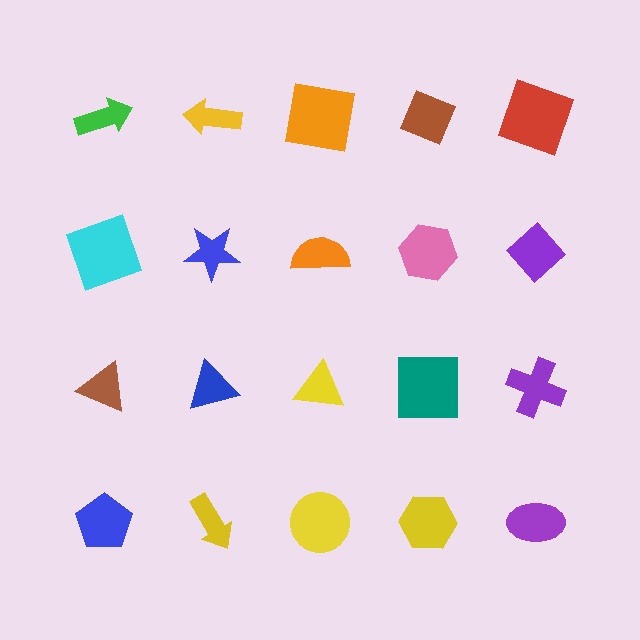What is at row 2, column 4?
A pink hexagon.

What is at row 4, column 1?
A blue pentagon.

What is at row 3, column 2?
A blue triangle.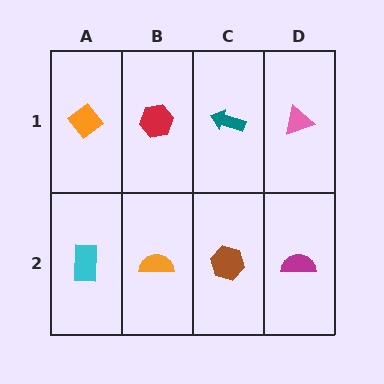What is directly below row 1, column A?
A cyan rectangle.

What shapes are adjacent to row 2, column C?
A teal arrow (row 1, column C), an orange semicircle (row 2, column B), a magenta semicircle (row 2, column D).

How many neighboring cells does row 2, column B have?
3.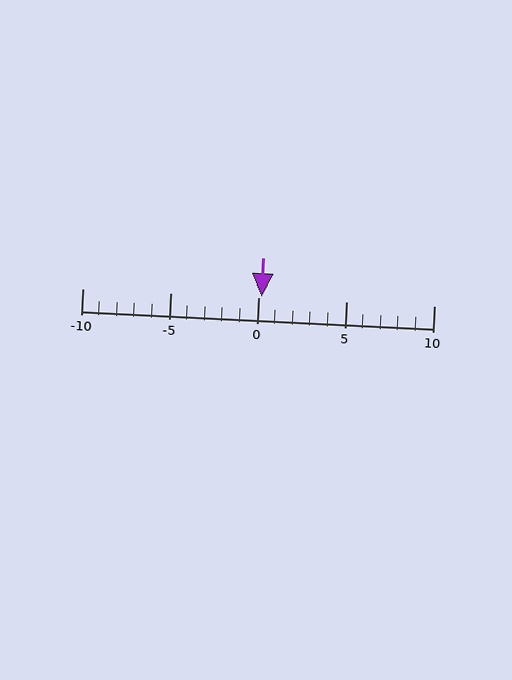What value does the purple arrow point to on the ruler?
The purple arrow points to approximately 0.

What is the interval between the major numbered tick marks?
The major tick marks are spaced 5 units apart.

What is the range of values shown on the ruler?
The ruler shows values from -10 to 10.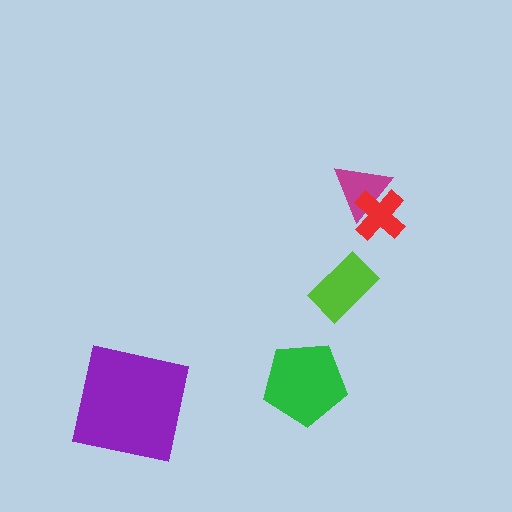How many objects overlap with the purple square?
0 objects overlap with the purple square.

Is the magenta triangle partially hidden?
Yes, it is partially covered by another shape.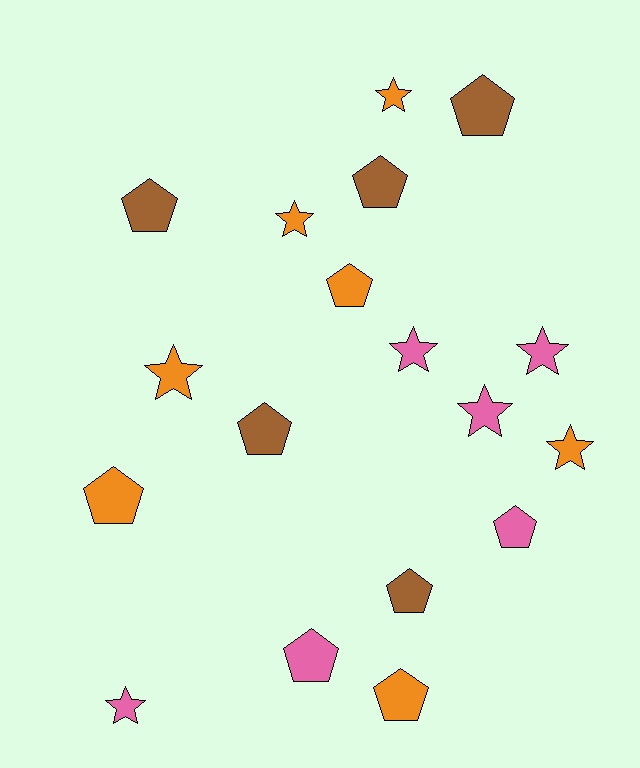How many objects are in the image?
There are 18 objects.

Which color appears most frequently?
Orange, with 7 objects.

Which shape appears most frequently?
Pentagon, with 10 objects.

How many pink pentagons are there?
There are 2 pink pentagons.